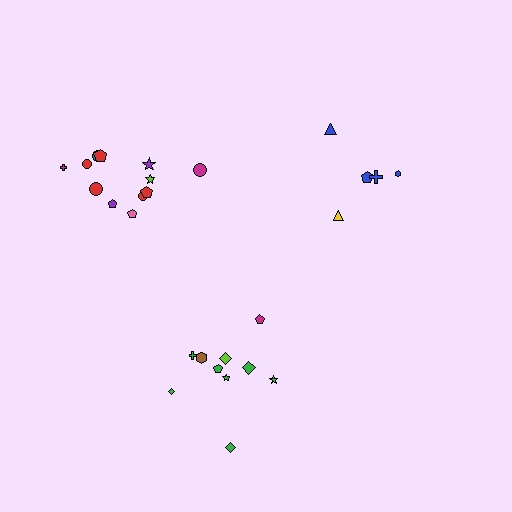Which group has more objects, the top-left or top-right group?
The top-left group.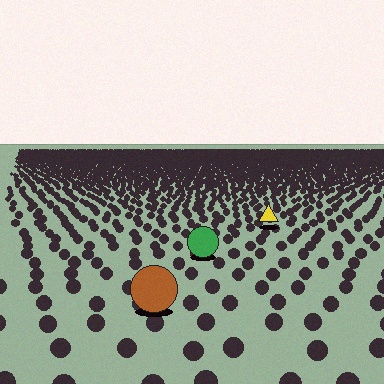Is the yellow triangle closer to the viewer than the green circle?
No. The green circle is closer — you can tell from the texture gradient: the ground texture is coarser near it.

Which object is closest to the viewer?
The brown circle is closest. The texture marks near it are larger and more spread out.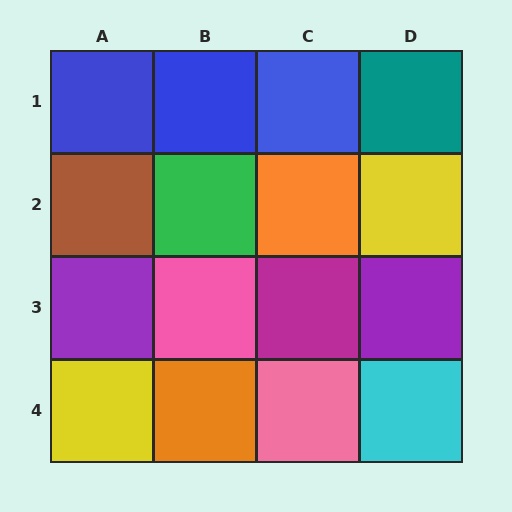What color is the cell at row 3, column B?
Pink.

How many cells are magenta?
1 cell is magenta.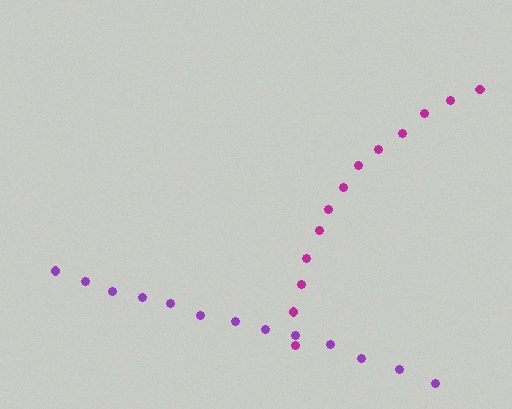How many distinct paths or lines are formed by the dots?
There are 2 distinct paths.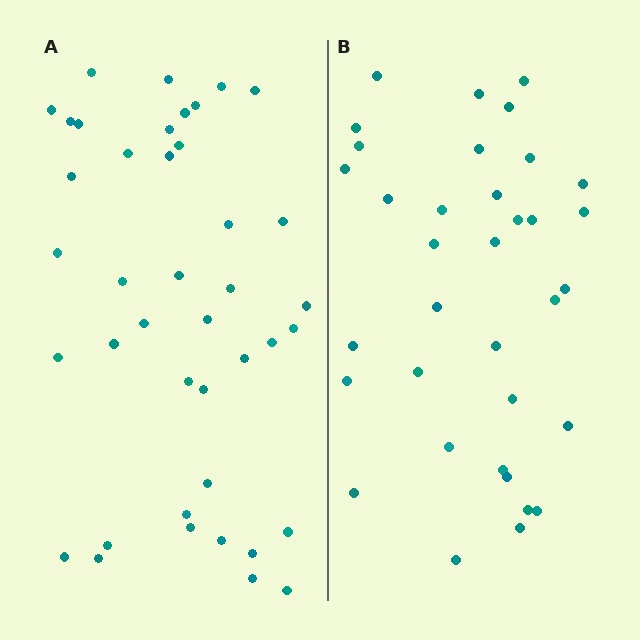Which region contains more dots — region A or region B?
Region A (the left region) has more dots.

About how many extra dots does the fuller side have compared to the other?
Region A has about 6 more dots than region B.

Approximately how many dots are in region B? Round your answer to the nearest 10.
About 40 dots. (The exact count is 35, which rounds to 40.)